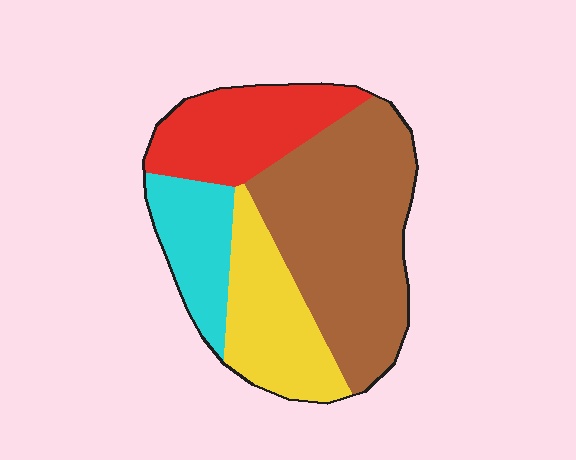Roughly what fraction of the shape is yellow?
Yellow takes up about one fifth (1/5) of the shape.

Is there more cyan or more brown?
Brown.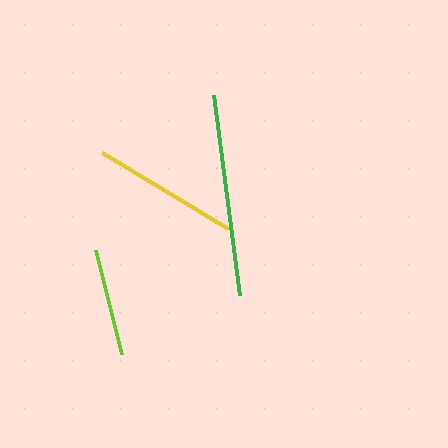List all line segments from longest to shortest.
From longest to shortest: green, yellow, lime.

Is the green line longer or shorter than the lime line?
The green line is longer than the lime line.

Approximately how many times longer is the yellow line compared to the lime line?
The yellow line is approximately 1.4 times the length of the lime line.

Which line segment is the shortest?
The lime line is the shortest at approximately 107 pixels.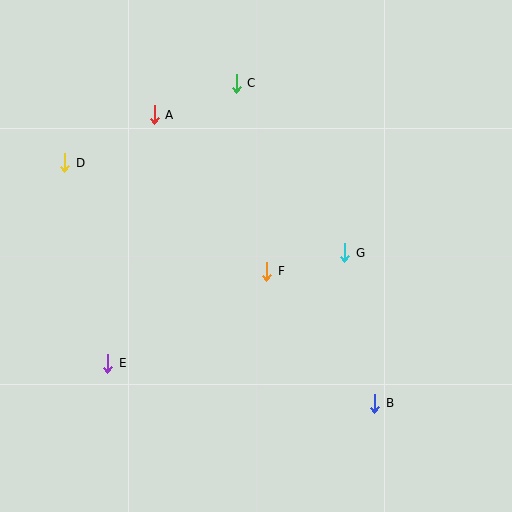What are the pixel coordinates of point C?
Point C is at (236, 83).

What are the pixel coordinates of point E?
Point E is at (108, 363).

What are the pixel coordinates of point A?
Point A is at (154, 115).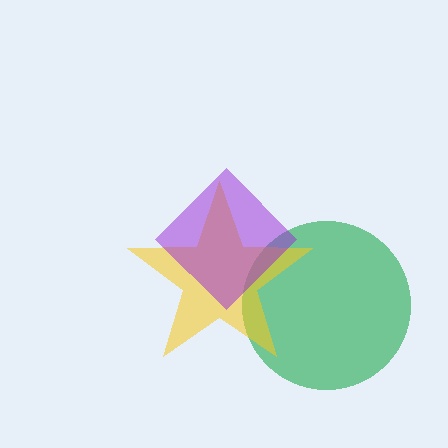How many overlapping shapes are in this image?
There are 3 overlapping shapes in the image.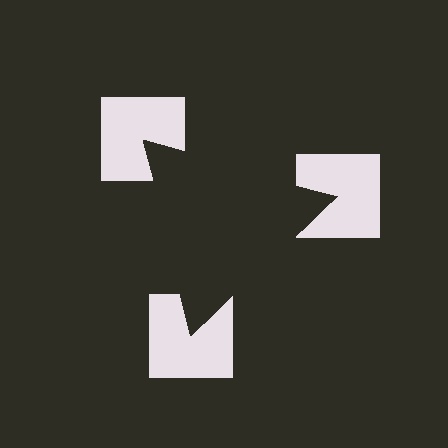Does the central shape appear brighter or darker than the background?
It typically appears slightly darker than the background, even though no actual brightness change is drawn.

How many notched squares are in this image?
There are 3 — one at each vertex of the illusory triangle.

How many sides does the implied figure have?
3 sides.